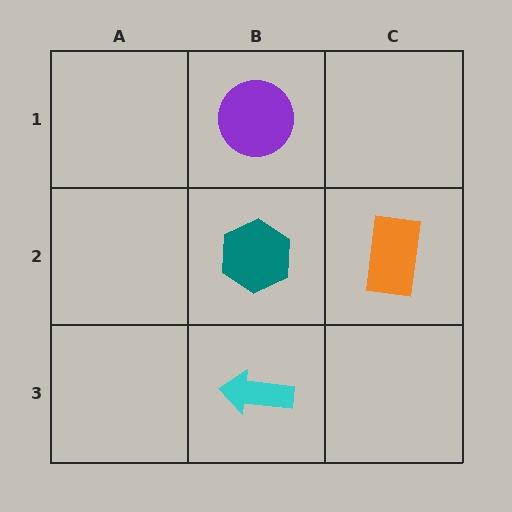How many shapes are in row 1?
1 shape.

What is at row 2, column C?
An orange rectangle.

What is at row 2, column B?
A teal hexagon.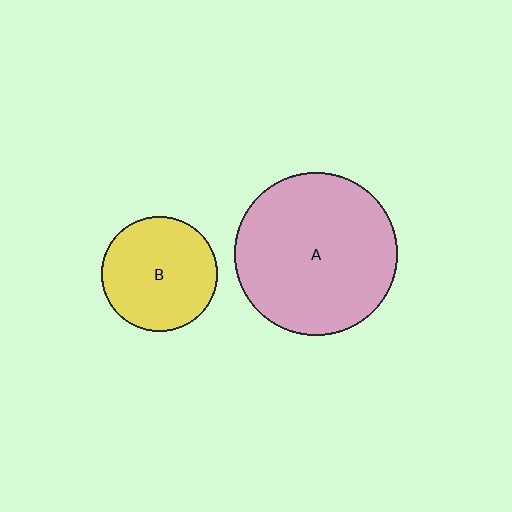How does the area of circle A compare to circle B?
Approximately 2.0 times.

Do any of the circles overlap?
No, none of the circles overlap.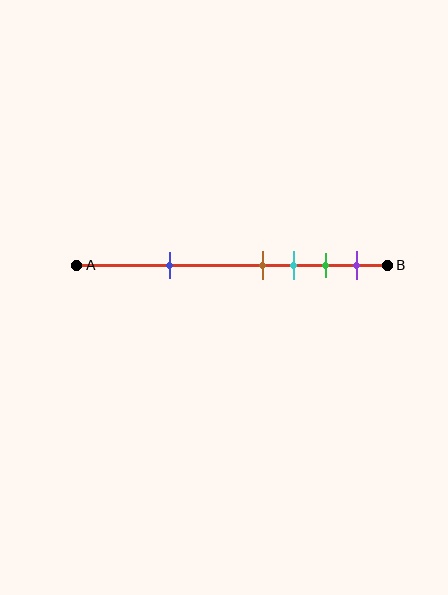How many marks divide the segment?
There are 5 marks dividing the segment.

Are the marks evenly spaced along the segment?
No, the marks are not evenly spaced.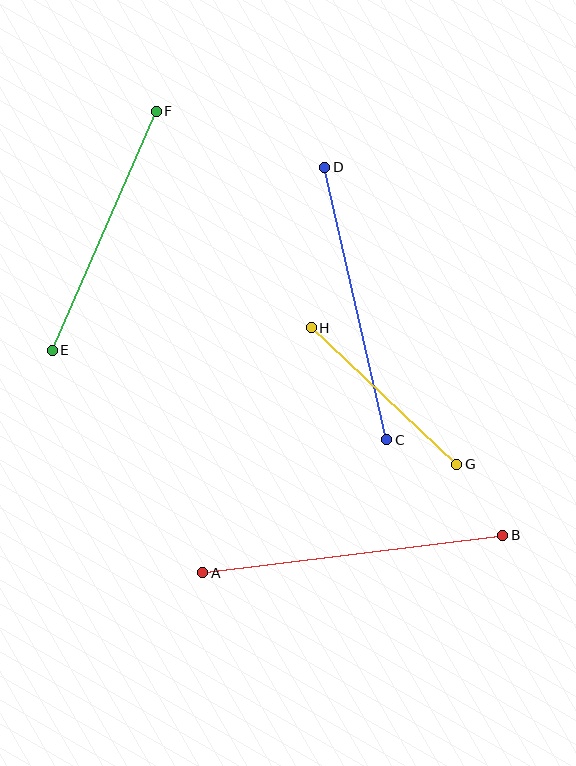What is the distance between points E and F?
The distance is approximately 261 pixels.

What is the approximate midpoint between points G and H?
The midpoint is at approximately (384, 396) pixels.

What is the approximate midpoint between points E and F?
The midpoint is at approximately (104, 231) pixels.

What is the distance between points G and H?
The distance is approximately 199 pixels.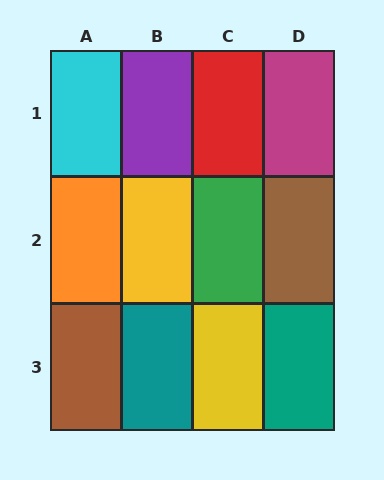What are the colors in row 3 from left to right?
Brown, teal, yellow, teal.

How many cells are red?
1 cell is red.